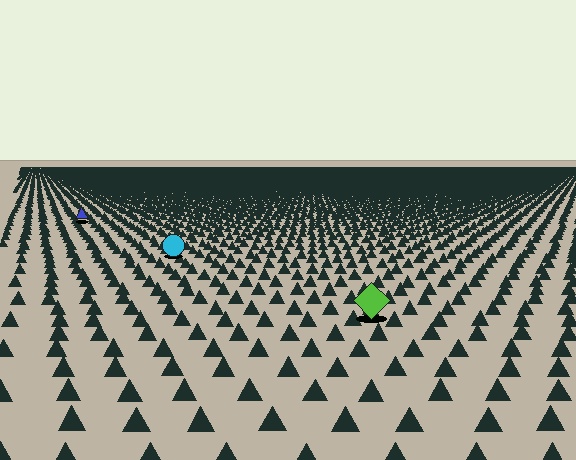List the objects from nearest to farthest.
From nearest to farthest: the lime diamond, the cyan circle, the blue triangle.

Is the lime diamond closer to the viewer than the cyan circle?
Yes. The lime diamond is closer — you can tell from the texture gradient: the ground texture is coarser near it.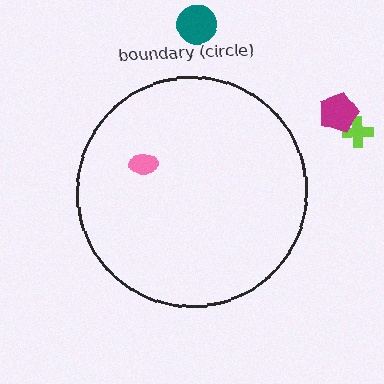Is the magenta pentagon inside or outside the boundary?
Outside.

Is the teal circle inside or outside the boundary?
Outside.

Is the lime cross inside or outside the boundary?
Outside.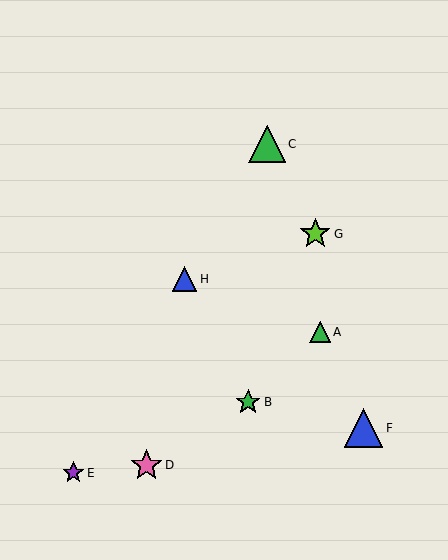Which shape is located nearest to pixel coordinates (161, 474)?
The pink star (labeled D) at (146, 465) is nearest to that location.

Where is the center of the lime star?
The center of the lime star is at (315, 234).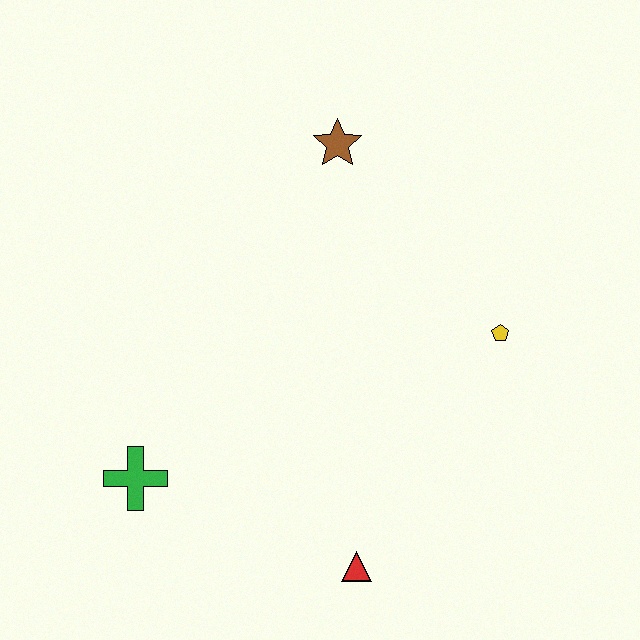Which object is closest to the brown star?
The yellow pentagon is closest to the brown star.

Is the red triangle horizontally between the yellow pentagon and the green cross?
Yes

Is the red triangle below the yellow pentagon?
Yes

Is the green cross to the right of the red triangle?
No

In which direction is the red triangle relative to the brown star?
The red triangle is below the brown star.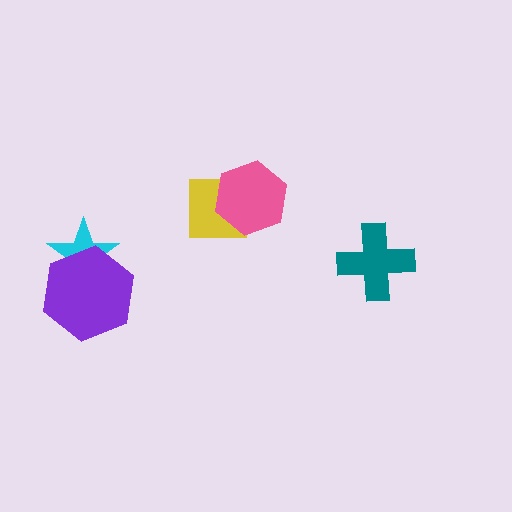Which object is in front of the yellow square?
The pink hexagon is in front of the yellow square.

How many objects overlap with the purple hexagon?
1 object overlaps with the purple hexagon.